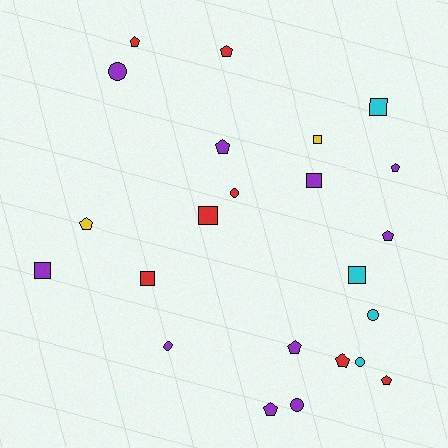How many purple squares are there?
There are 2 purple squares.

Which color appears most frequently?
Purple, with 10 objects.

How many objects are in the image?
There are 23 objects.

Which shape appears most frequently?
Pentagon, with 10 objects.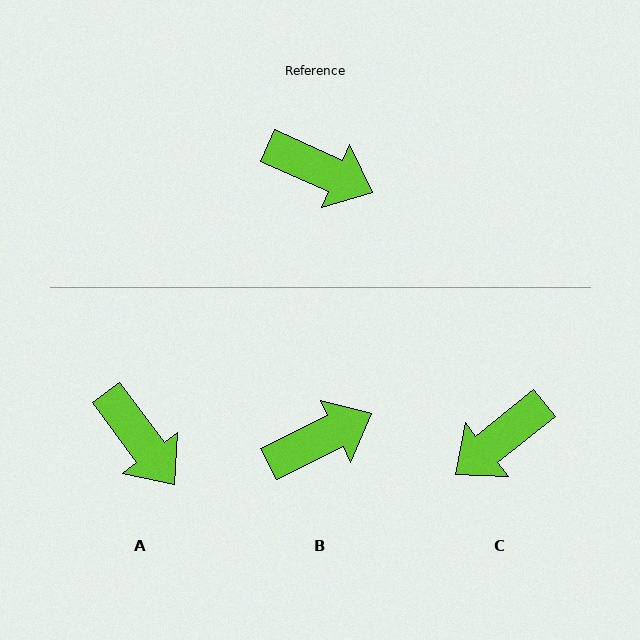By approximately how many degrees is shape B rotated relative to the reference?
Approximately 50 degrees counter-clockwise.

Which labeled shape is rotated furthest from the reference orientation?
C, about 117 degrees away.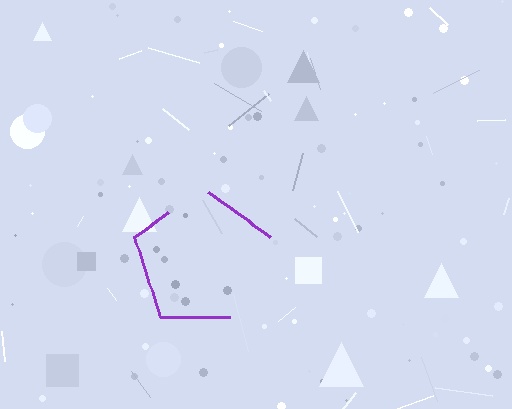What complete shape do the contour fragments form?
The contour fragments form a pentagon.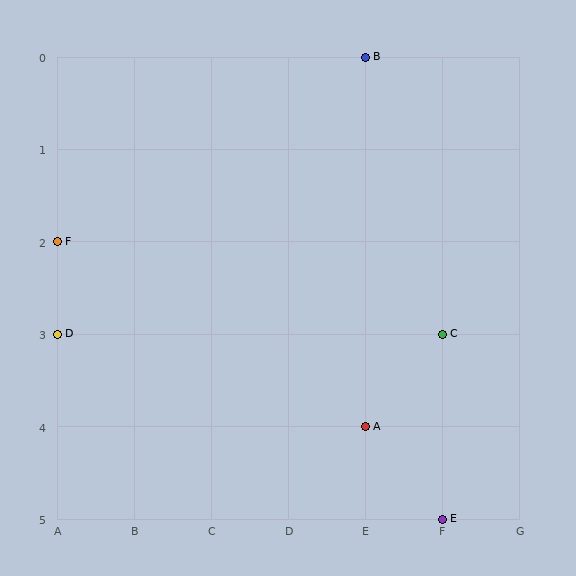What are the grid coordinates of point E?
Point E is at grid coordinates (F, 5).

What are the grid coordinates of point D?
Point D is at grid coordinates (A, 3).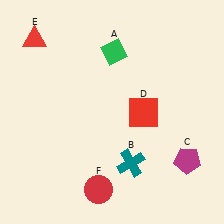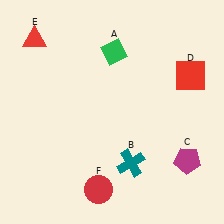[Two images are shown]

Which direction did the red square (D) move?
The red square (D) moved right.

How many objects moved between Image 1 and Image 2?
1 object moved between the two images.